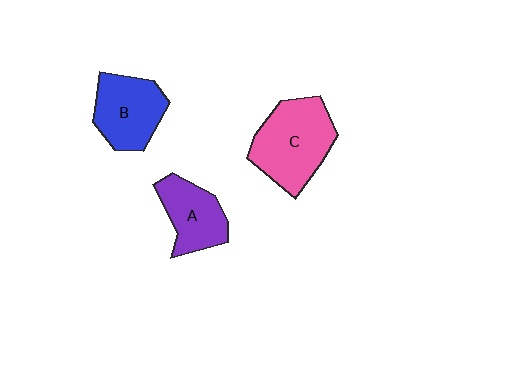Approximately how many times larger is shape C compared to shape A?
Approximately 1.5 times.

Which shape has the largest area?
Shape C (pink).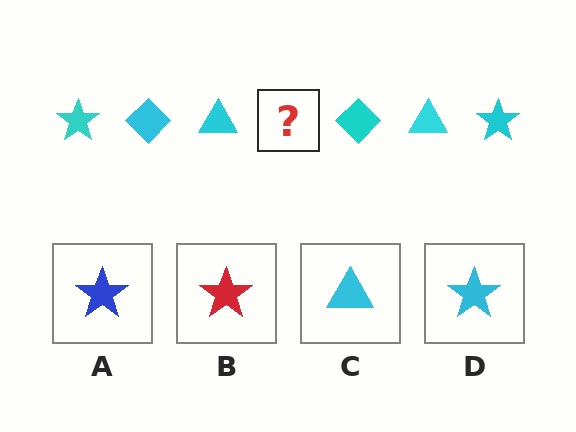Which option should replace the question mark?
Option D.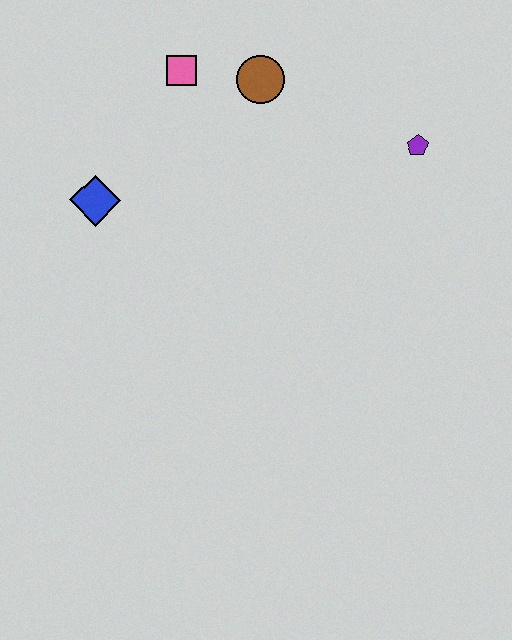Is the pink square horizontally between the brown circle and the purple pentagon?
No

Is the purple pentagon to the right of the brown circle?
Yes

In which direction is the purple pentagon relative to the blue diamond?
The purple pentagon is to the right of the blue diamond.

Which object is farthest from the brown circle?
The blue diamond is farthest from the brown circle.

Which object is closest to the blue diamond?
The pink square is closest to the blue diamond.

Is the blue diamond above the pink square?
No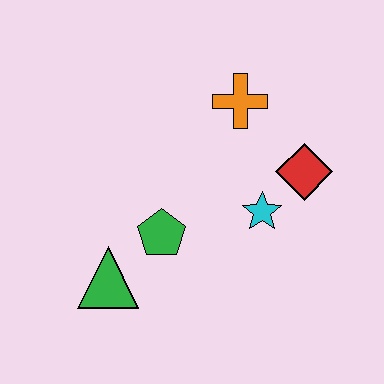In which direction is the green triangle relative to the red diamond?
The green triangle is to the left of the red diamond.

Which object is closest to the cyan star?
The red diamond is closest to the cyan star.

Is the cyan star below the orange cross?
Yes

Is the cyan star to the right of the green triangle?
Yes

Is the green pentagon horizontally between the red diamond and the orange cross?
No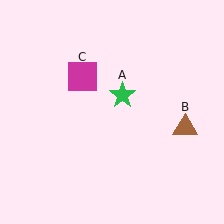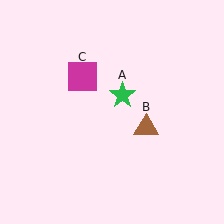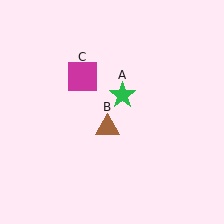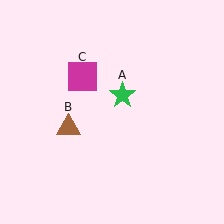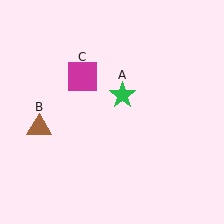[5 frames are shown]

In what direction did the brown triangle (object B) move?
The brown triangle (object B) moved left.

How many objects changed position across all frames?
1 object changed position: brown triangle (object B).